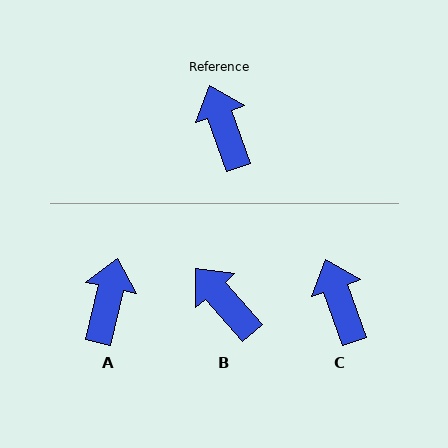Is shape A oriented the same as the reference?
No, it is off by about 32 degrees.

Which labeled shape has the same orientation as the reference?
C.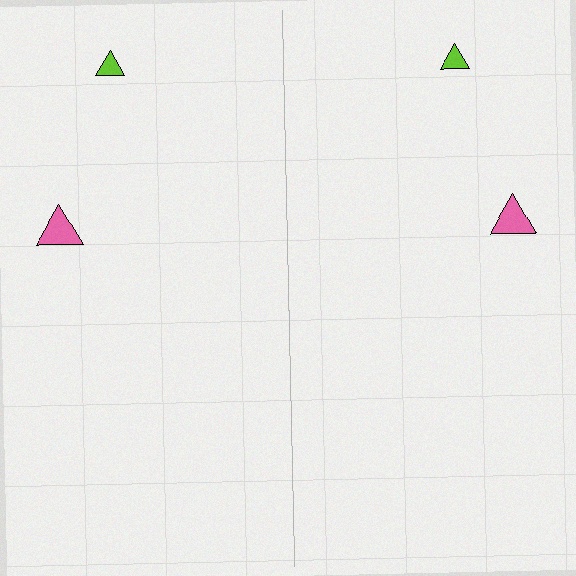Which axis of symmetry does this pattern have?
The pattern has a vertical axis of symmetry running through the center of the image.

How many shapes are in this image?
There are 4 shapes in this image.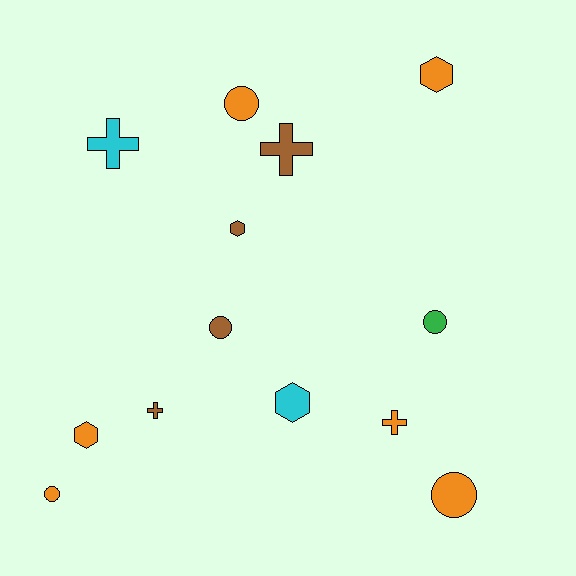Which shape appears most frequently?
Circle, with 5 objects.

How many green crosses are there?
There are no green crosses.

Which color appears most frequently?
Orange, with 6 objects.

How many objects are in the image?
There are 13 objects.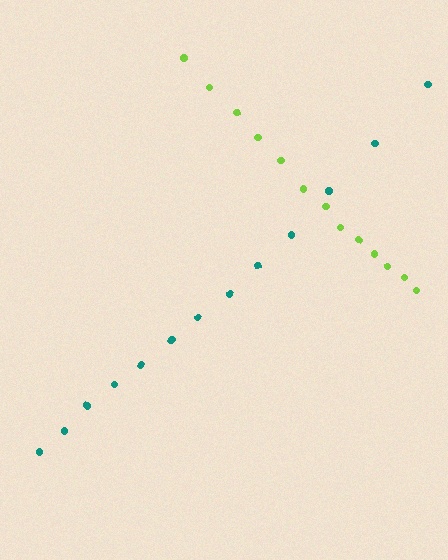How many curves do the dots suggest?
There are 2 distinct paths.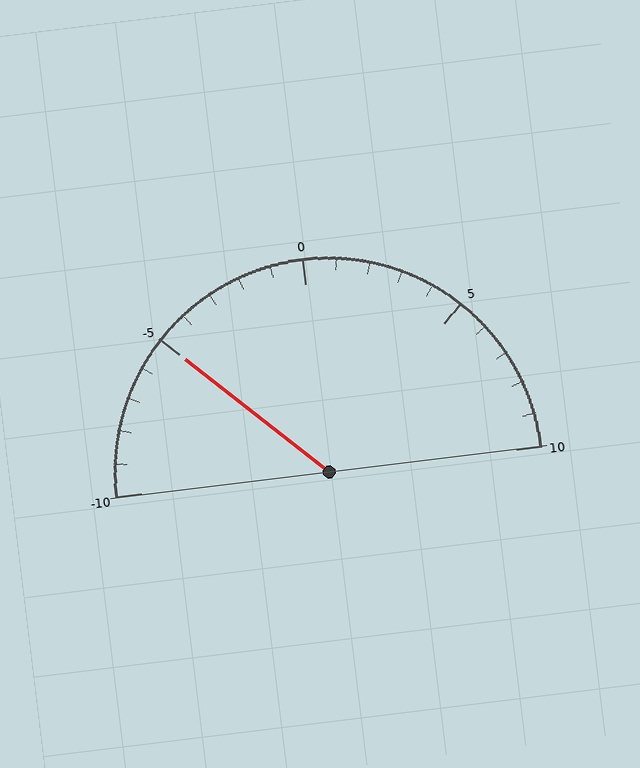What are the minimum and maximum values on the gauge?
The gauge ranges from -10 to 10.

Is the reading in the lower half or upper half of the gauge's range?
The reading is in the lower half of the range (-10 to 10).